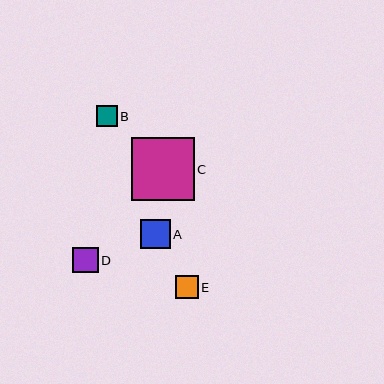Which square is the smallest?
Square B is the smallest with a size of approximately 21 pixels.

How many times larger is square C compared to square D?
Square C is approximately 2.4 times the size of square D.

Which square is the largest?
Square C is the largest with a size of approximately 62 pixels.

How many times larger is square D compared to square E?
Square D is approximately 1.1 times the size of square E.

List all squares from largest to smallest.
From largest to smallest: C, A, D, E, B.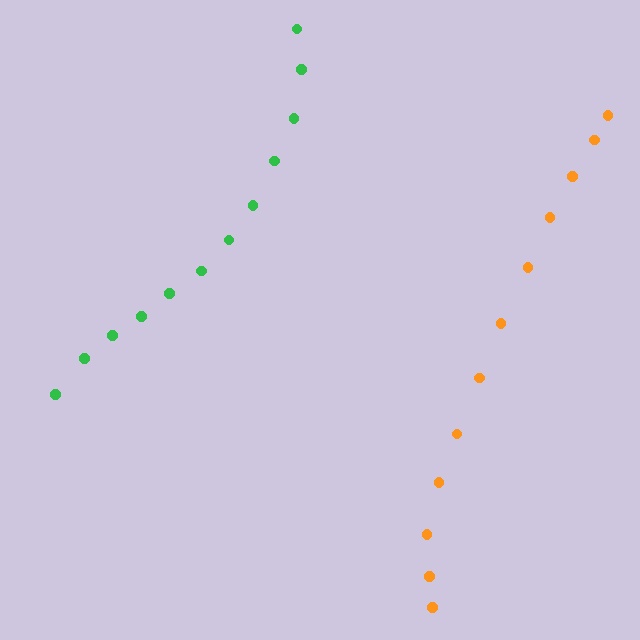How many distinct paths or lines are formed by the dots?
There are 2 distinct paths.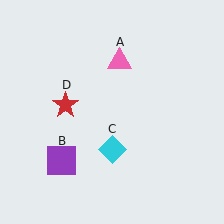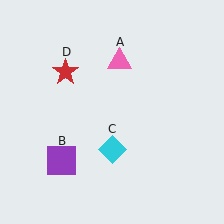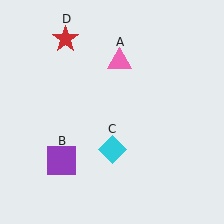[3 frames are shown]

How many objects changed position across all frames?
1 object changed position: red star (object D).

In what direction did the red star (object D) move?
The red star (object D) moved up.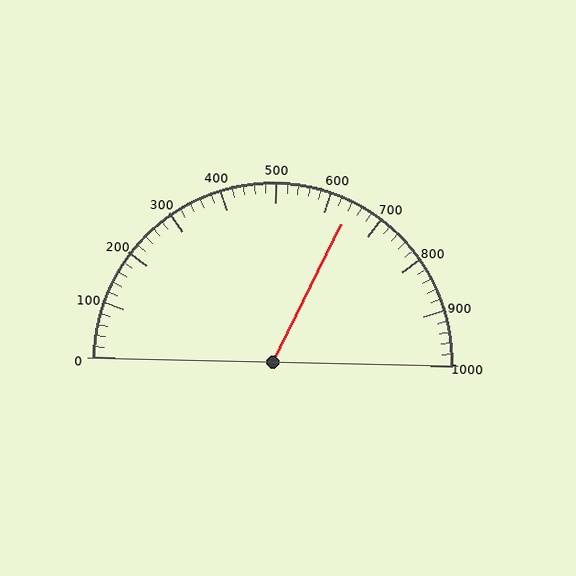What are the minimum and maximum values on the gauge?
The gauge ranges from 0 to 1000.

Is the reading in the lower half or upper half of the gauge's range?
The reading is in the upper half of the range (0 to 1000).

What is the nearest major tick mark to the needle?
The nearest major tick mark is 600.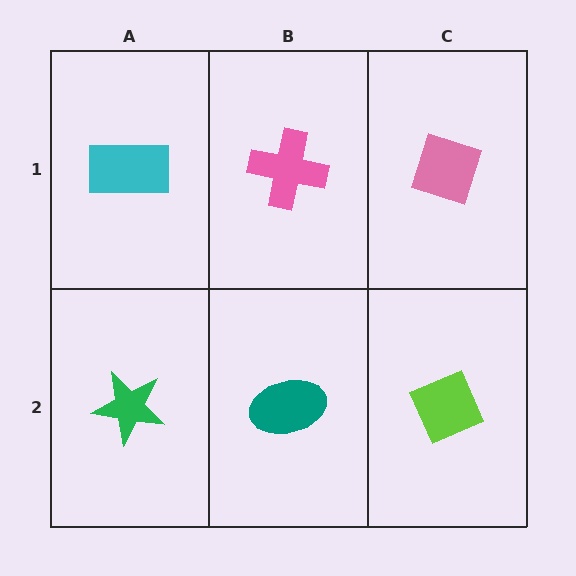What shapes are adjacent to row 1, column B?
A teal ellipse (row 2, column B), a cyan rectangle (row 1, column A), a pink diamond (row 1, column C).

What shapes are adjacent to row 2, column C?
A pink diamond (row 1, column C), a teal ellipse (row 2, column B).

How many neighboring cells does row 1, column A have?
2.